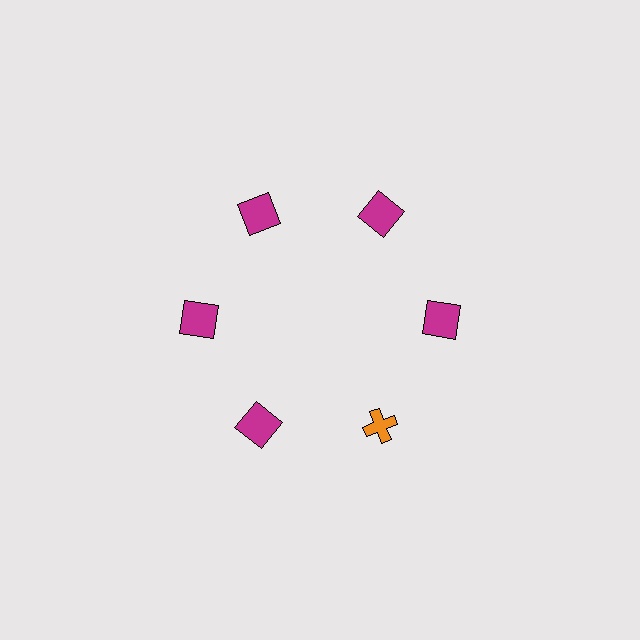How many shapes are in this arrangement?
There are 6 shapes arranged in a ring pattern.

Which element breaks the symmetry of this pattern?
The orange cross at roughly the 5 o'clock position breaks the symmetry. All other shapes are magenta squares.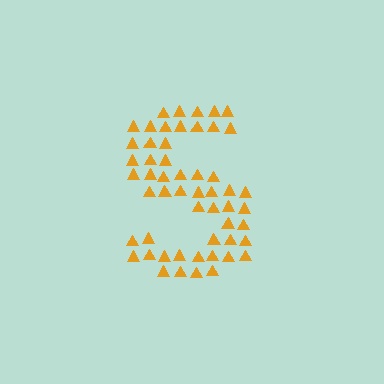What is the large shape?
The large shape is the letter S.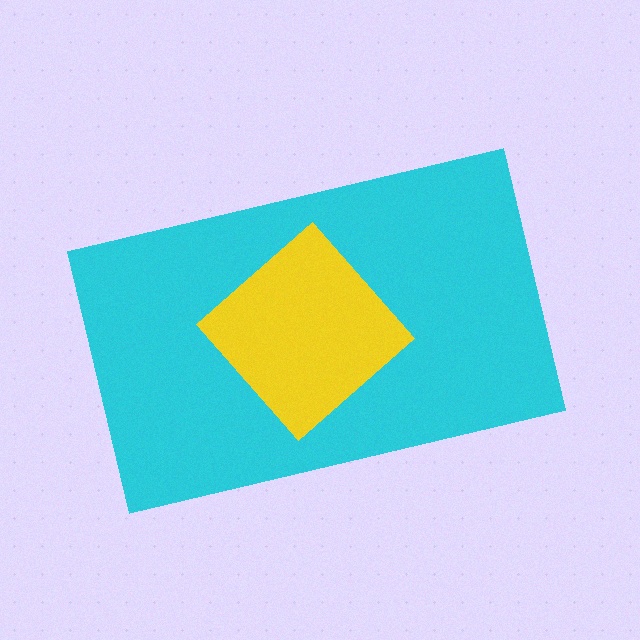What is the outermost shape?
The cyan rectangle.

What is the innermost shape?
The yellow diamond.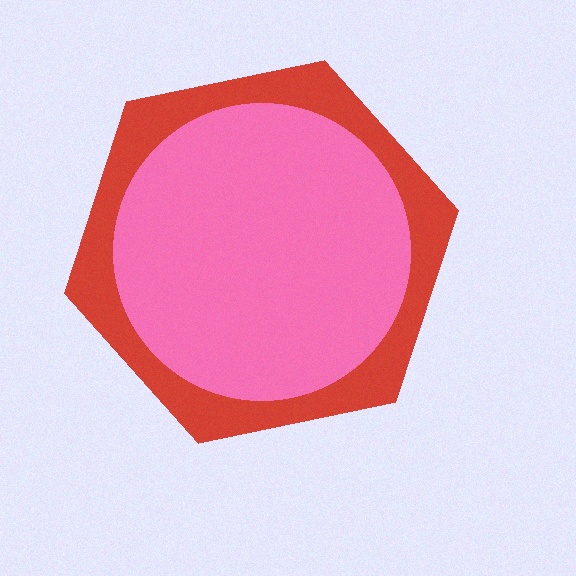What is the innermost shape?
The pink circle.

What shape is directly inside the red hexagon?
The pink circle.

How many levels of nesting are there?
2.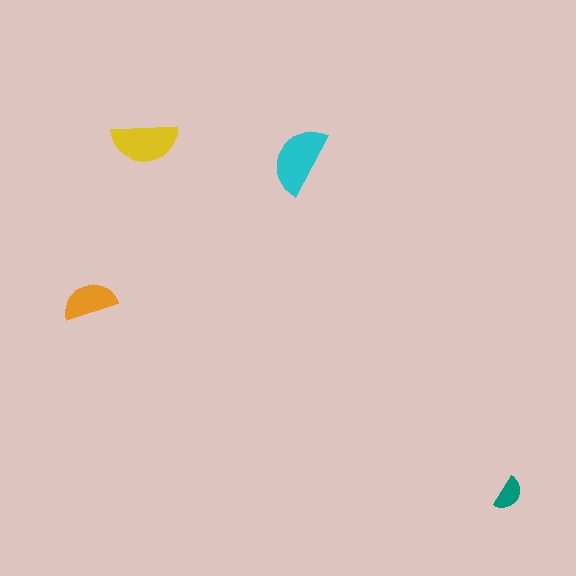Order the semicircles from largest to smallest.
the cyan one, the yellow one, the orange one, the teal one.